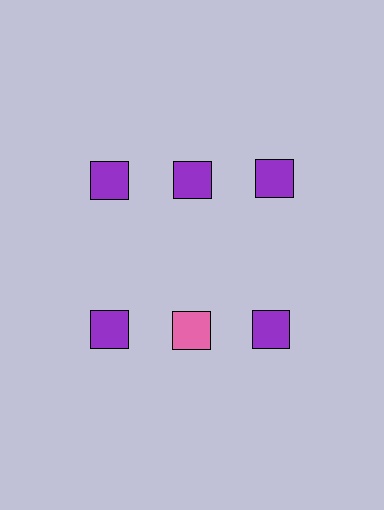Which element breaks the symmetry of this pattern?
The pink square in the second row, second from left column breaks the symmetry. All other shapes are purple squares.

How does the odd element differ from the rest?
It has a different color: pink instead of purple.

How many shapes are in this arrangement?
There are 6 shapes arranged in a grid pattern.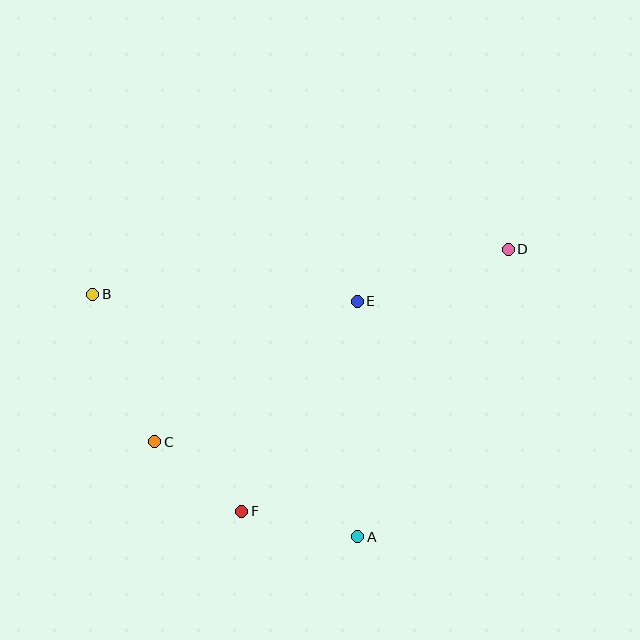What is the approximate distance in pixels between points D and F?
The distance between D and F is approximately 374 pixels.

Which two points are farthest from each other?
Points B and D are farthest from each other.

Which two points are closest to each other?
Points C and F are closest to each other.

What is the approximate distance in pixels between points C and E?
The distance between C and E is approximately 247 pixels.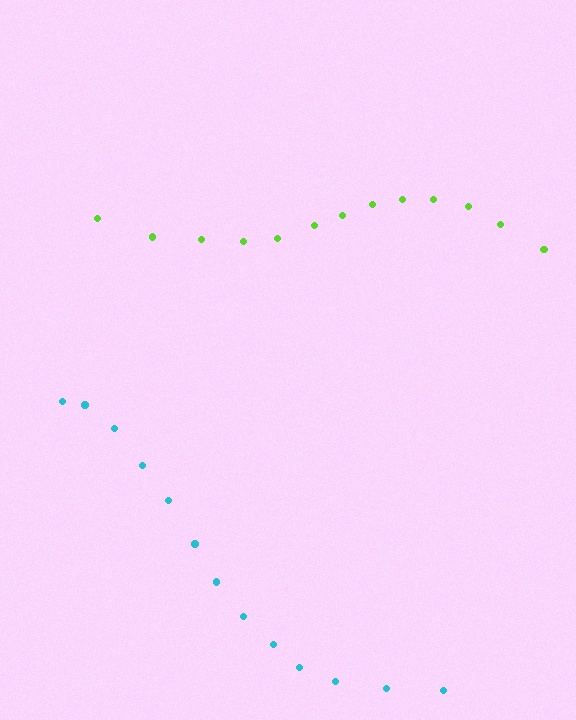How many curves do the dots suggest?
There are 2 distinct paths.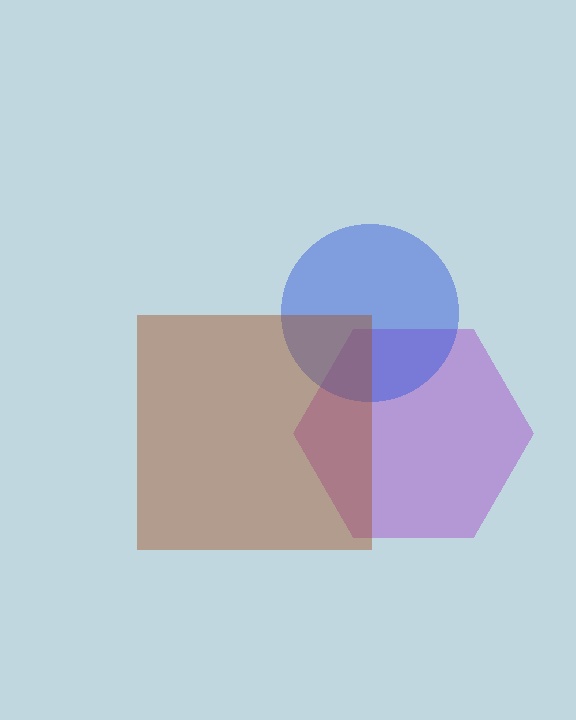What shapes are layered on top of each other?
The layered shapes are: a purple hexagon, a blue circle, a brown square.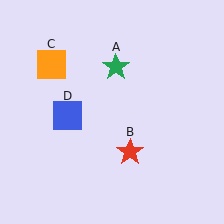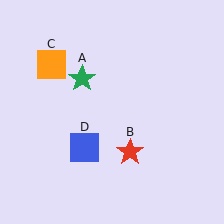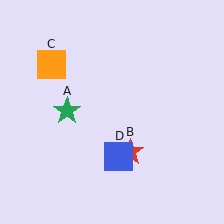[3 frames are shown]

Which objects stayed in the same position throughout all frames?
Red star (object B) and orange square (object C) remained stationary.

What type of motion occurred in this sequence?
The green star (object A), blue square (object D) rotated counterclockwise around the center of the scene.